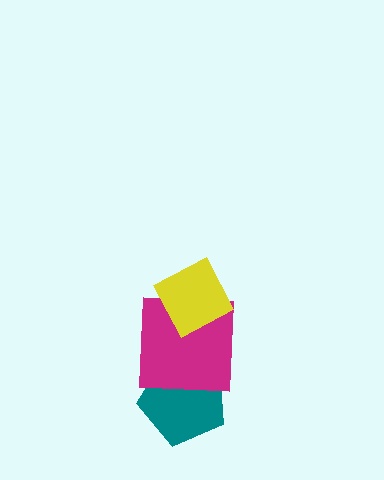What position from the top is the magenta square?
The magenta square is 2nd from the top.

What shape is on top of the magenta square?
The yellow diamond is on top of the magenta square.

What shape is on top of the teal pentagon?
The magenta square is on top of the teal pentagon.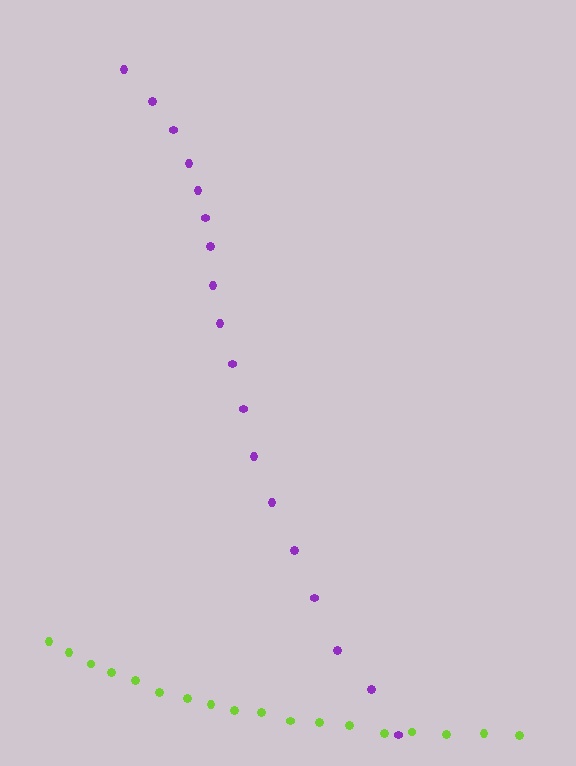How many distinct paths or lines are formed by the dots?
There are 2 distinct paths.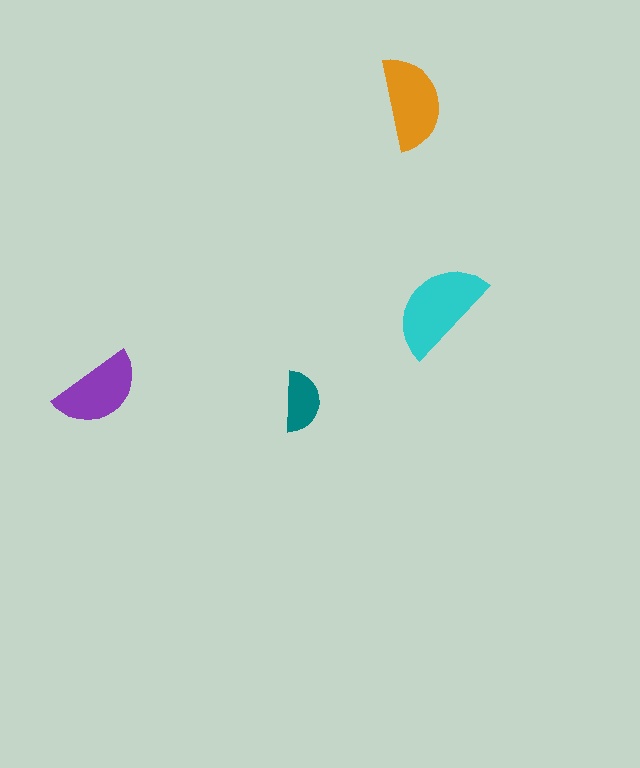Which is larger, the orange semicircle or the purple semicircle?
The orange one.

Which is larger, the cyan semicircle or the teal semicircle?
The cyan one.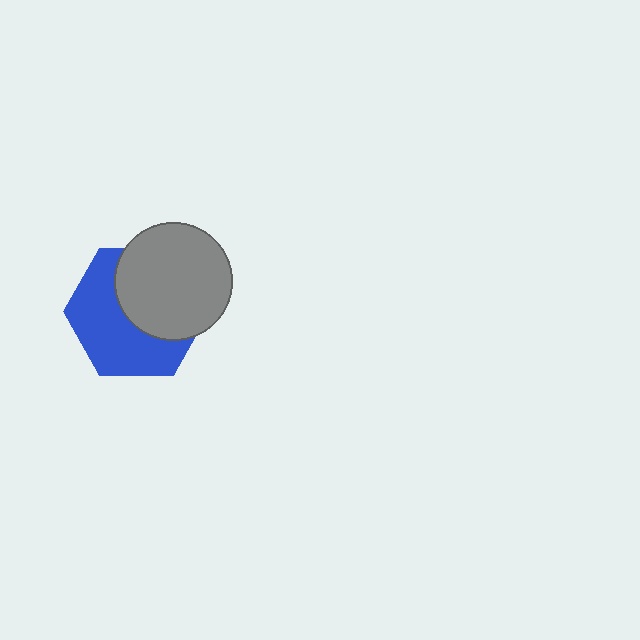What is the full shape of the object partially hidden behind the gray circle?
The partially hidden object is a blue hexagon.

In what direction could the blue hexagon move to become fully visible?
The blue hexagon could move toward the lower-left. That would shift it out from behind the gray circle entirely.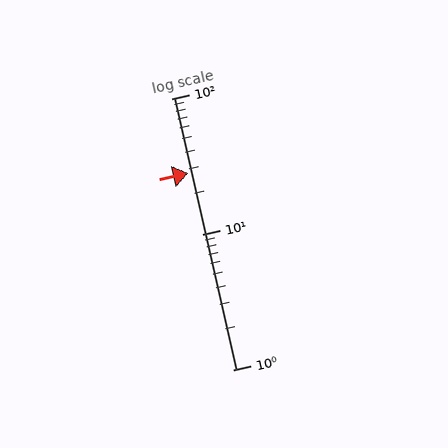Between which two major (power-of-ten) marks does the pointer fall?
The pointer is between 10 and 100.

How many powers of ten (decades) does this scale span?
The scale spans 2 decades, from 1 to 100.